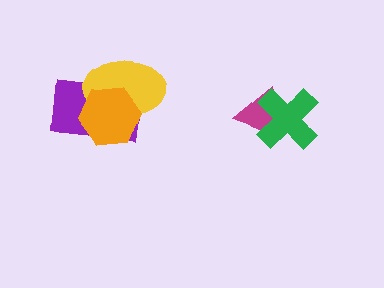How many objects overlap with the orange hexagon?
2 objects overlap with the orange hexagon.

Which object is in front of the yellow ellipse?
The orange hexagon is in front of the yellow ellipse.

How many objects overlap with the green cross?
1 object overlaps with the green cross.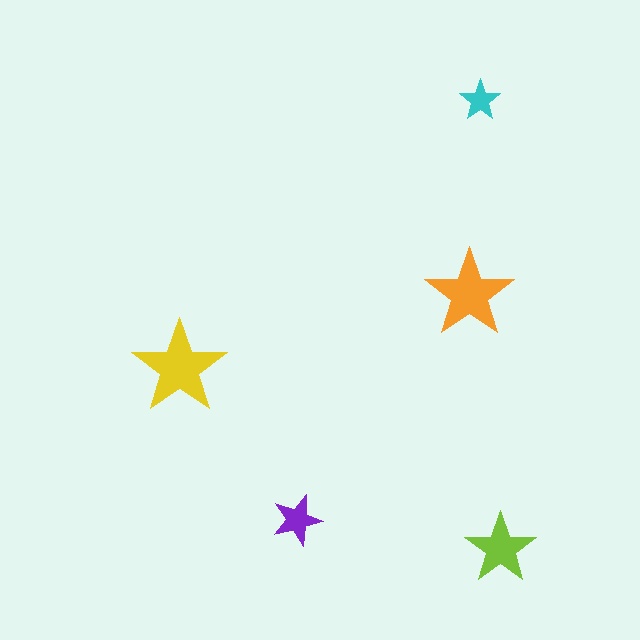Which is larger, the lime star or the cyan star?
The lime one.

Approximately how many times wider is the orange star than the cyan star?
About 2 times wider.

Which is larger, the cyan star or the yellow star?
The yellow one.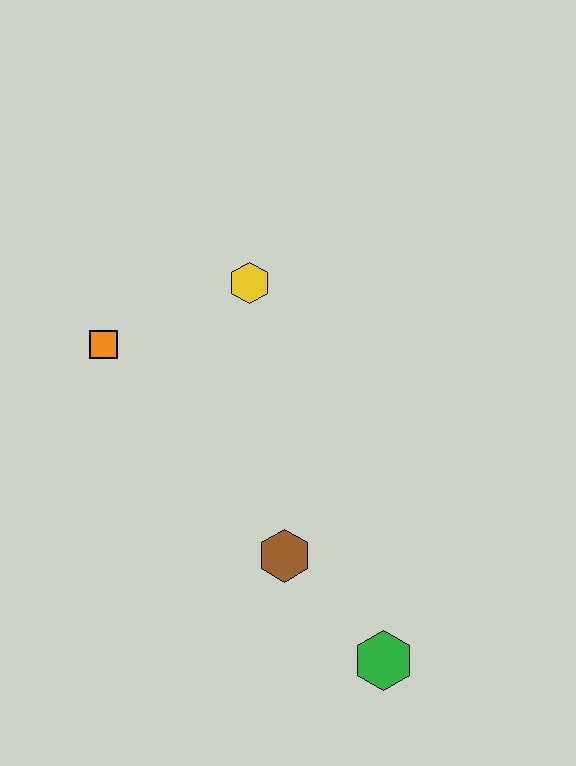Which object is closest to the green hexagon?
The brown hexagon is closest to the green hexagon.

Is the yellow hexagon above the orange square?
Yes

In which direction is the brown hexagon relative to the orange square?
The brown hexagon is below the orange square.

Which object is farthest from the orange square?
The green hexagon is farthest from the orange square.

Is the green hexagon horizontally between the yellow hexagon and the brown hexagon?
No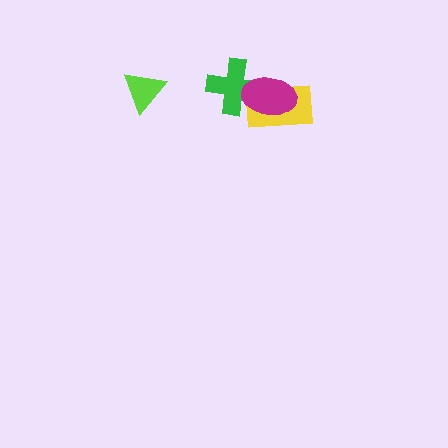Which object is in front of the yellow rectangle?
The magenta ellipse is in front of the yellow rectangle.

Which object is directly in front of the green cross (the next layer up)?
The yellow rectangle is directly in front of the green cross.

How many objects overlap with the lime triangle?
0 objects overlap with the lime triangle.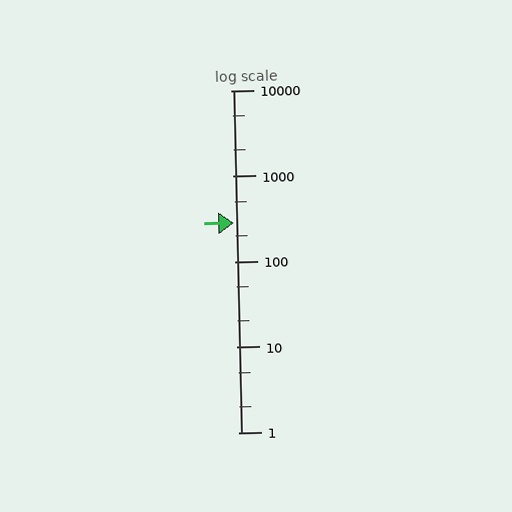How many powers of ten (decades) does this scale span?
The scale spans 4 decades, from 1 to 10000.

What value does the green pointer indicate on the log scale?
The pointer indicates approximately 280.